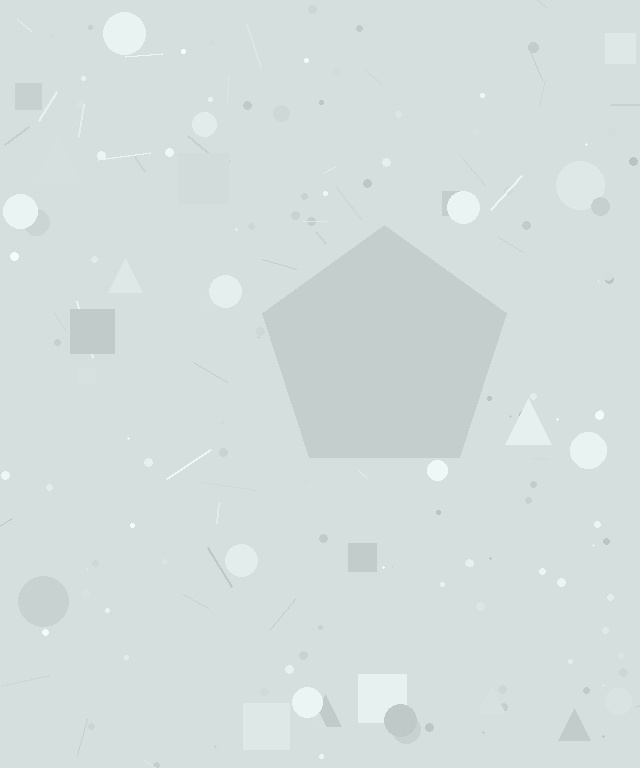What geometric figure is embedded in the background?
A pentagon is embedded in the background.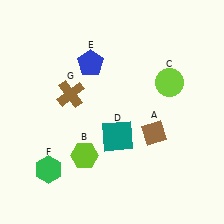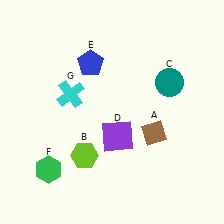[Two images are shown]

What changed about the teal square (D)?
In Image 1, D is teal. In Image 2, it changed to purple.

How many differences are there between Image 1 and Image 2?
There are 3 differences between the two images.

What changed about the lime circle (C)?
In Image 1, C is lime. In Image 2, it changed to teal.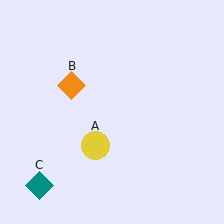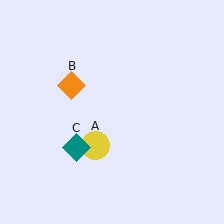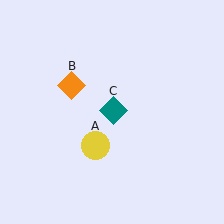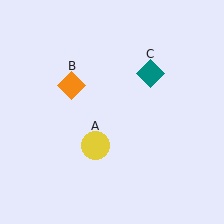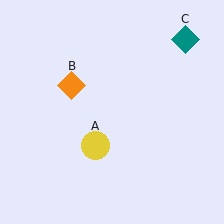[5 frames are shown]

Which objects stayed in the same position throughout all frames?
Yellow circle (object A) and orange diamond (object B) remained stationary.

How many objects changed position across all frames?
1 object changed position: teal diamond (object C).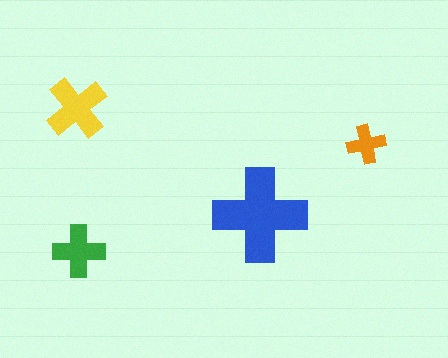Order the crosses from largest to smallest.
the blue one, the yellow one, the green one, the orange one.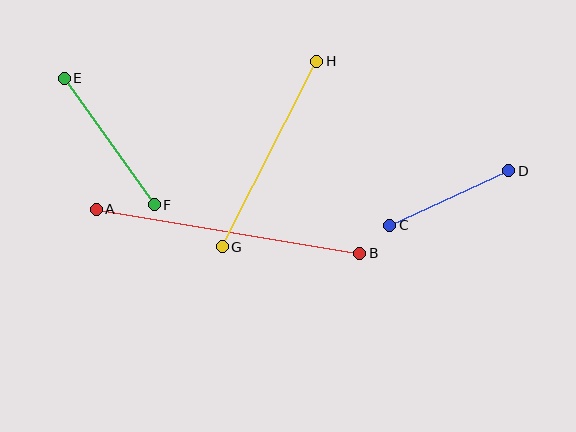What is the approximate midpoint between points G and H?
The midpoint is at approximately (269, 154) pixels.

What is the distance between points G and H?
The distance is approximately 208 pixels.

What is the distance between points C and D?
The distance is approximately 131 pixels.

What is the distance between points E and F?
The distance is approximately 155 pixels.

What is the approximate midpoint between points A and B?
The midpoint is at approximately (228, 231) pixels.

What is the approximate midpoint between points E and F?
The midpoint is at approximately (109, 141) pixels.